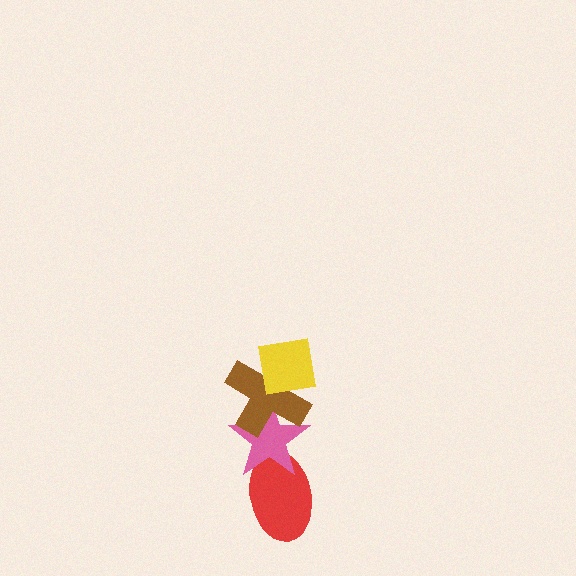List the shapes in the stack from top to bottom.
From top to bottom: the yellow square, the brown cross, the pink star, the red ellipse.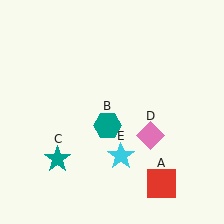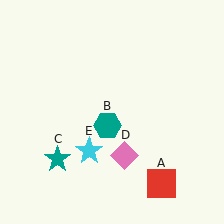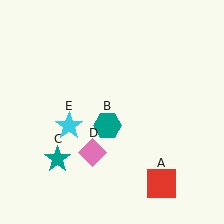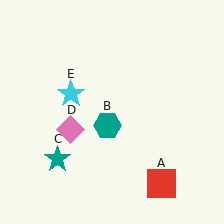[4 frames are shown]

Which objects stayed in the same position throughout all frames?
Red square (object A) and teal hexagon (object B) and teal star (object C) remained stationary.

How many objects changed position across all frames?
2 objects changed position: pink diamond (object D), cyan star (object E).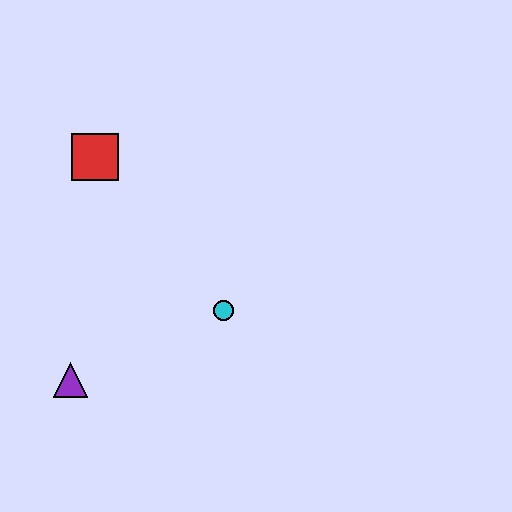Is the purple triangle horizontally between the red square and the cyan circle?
No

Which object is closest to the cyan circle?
The purple triangle is closest to the cyan circle.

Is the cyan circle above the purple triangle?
Yes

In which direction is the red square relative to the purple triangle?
The red square is above the purple triangle.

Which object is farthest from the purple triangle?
The red square is farthest from the purple triangle.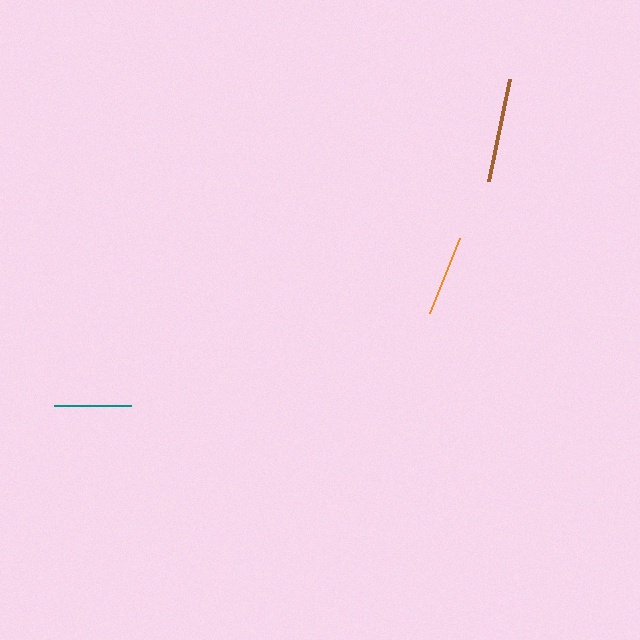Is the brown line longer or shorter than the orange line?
The brown line is longer than the orange line.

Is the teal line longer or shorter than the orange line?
The orange line is longer than the teal line.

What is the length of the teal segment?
The teal segment is approximately 77 pixels long.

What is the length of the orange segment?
The orange segment is approximately 81 pixels long.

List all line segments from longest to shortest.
From longest to shortest: brown, orange, teal.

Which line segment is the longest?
The brown line is the longest at approximately 104 pixels.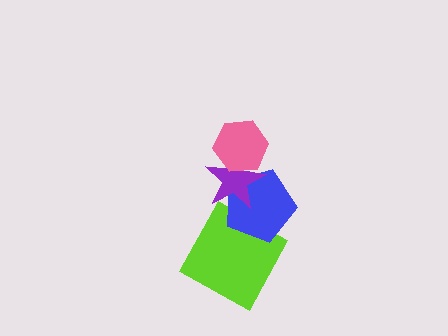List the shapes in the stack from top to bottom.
From top to bottom: the pink hexagon, the purple star, the blue pentagon, the lime square.